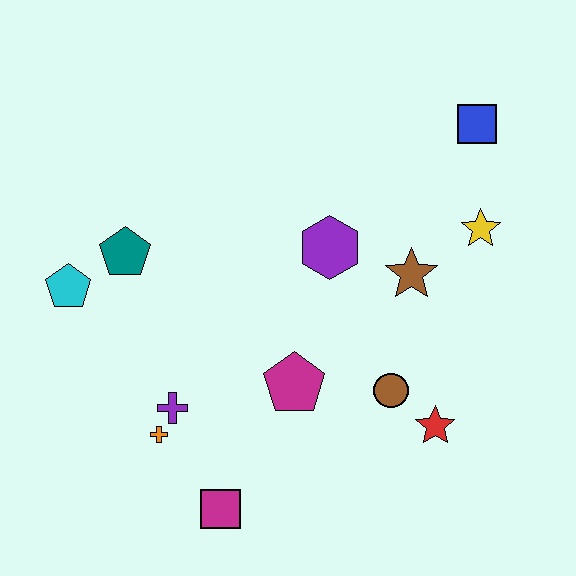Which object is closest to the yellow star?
The brown star is closest to the yellow star.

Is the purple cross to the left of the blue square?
Yes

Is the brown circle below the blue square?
Yes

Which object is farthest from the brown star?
The cyan pentagon is farthest from the brown star.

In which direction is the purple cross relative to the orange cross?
The purple cross is above the orange cross.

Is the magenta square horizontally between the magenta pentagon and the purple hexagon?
No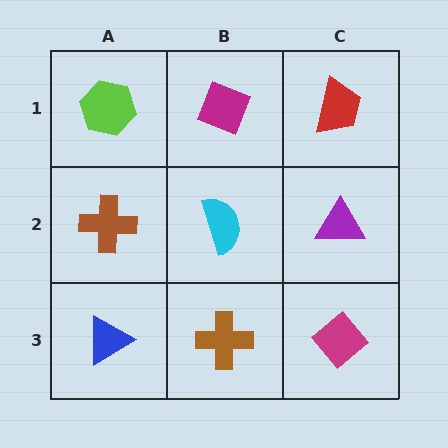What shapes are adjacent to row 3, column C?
A purple triangle (row 2, column C), a brown cross (row 3, column B).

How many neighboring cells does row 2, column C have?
3.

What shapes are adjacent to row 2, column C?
A red trapezoid (row 1, column C), a magenta diamond (row 3, column C), a cyan semicircle (row 2, column B).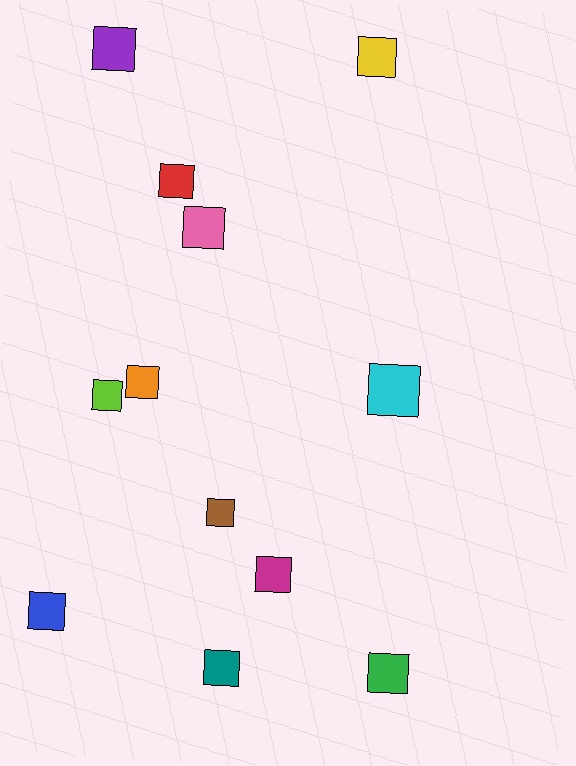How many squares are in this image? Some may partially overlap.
There are 12 squares.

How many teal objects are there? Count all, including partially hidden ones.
There is 1 teal object.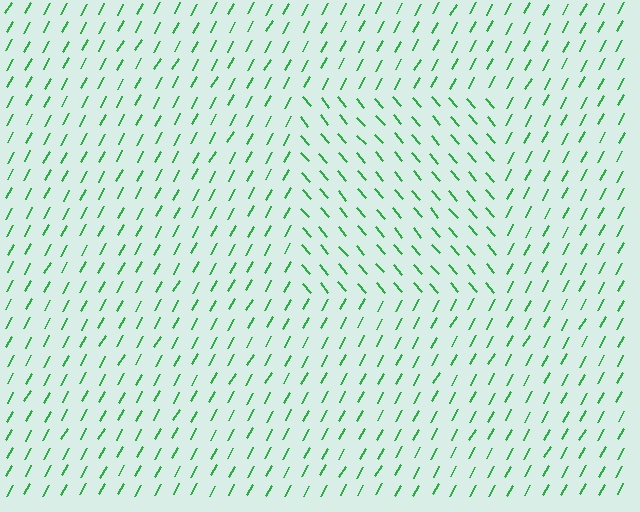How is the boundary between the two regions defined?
The boundary is defined purely by a change in line orientation (approximately 69 degrees difference). All lines are the same color and thickness.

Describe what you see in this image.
The image is filled with small green line segments. A rectangle region in the image has lines oriented differently from the surrounding lines, creating a visible texture boundary.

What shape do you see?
I see a rectangle.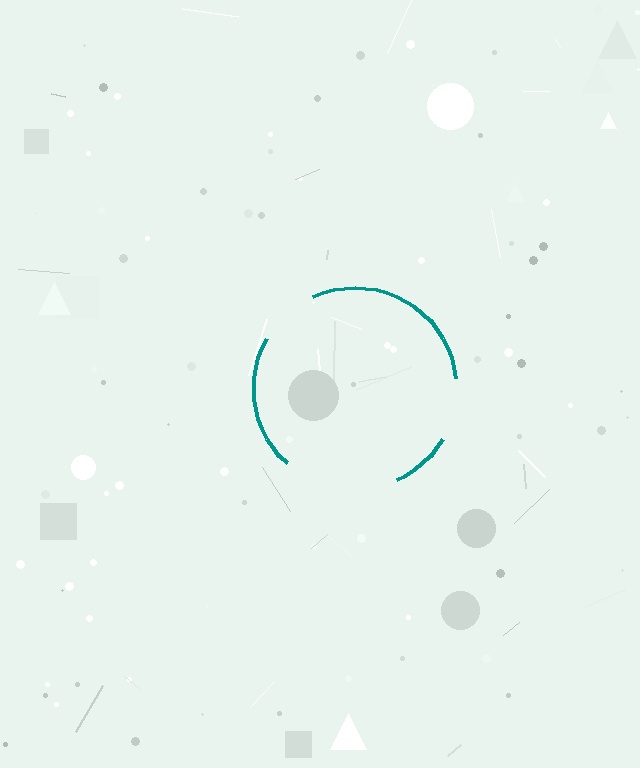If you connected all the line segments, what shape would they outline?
They would outline a circle.